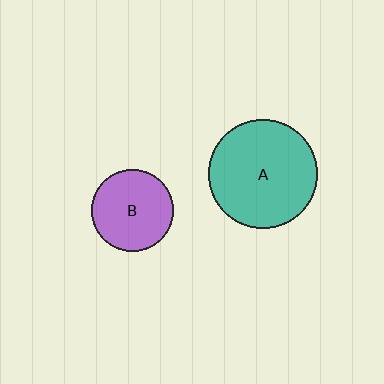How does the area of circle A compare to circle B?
Approximately 1.7 times.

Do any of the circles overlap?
No, none of the circles overlap.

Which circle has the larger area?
Circle A (teal).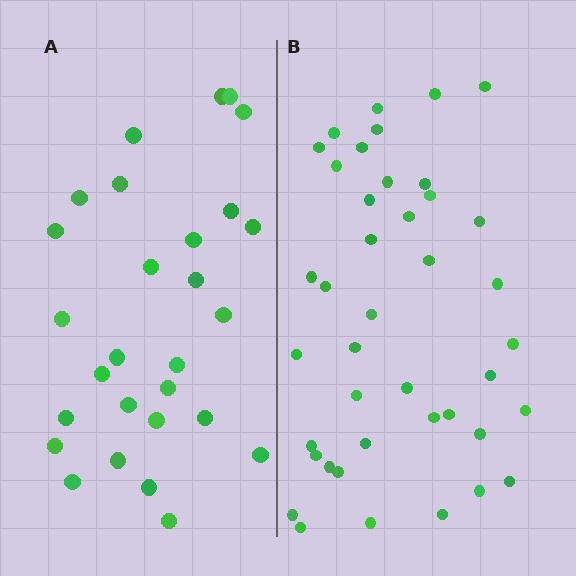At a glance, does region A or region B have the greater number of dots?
Region B (the right region) has more dots.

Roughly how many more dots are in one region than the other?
Region B has approximately 15 more dots than region A.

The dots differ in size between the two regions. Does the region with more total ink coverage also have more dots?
No. Region A has more total ink coverage because its dots are larger, but region B actually contains more individual dots. Total area can be misleading — the number of items is what matters here.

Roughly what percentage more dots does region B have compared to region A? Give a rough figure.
About 45% more.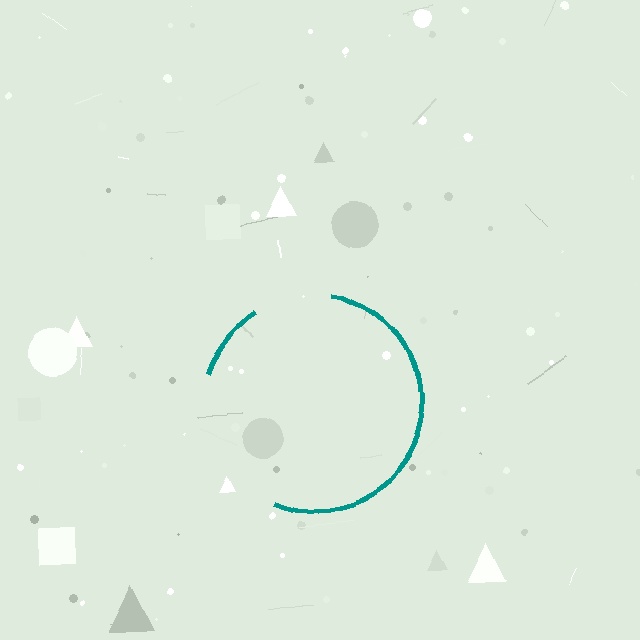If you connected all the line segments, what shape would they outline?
They would outline a circle.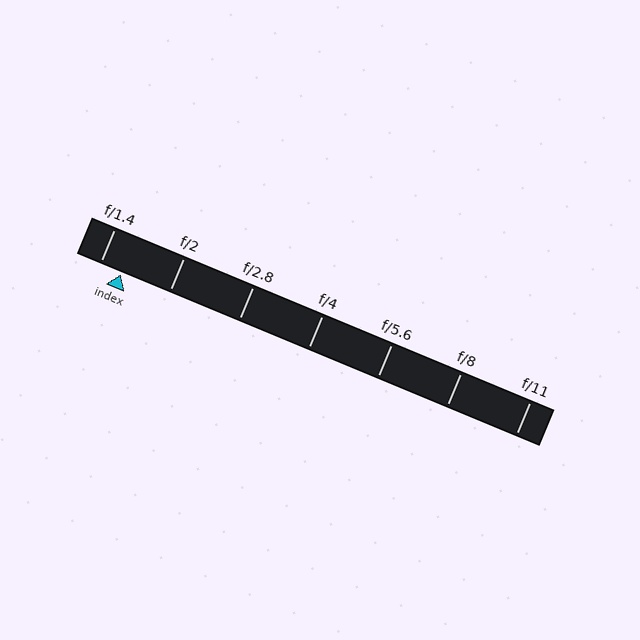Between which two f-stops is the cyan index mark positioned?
The index mark is between f/1.4 and f/2.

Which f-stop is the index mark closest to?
The index mark is closest to f/1.4.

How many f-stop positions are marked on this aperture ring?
There are 7 f-stop positions marked.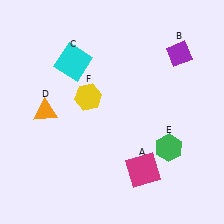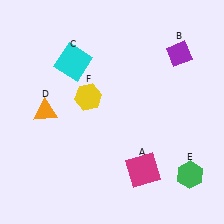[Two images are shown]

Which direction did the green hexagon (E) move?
The green hexagon (E) moved down.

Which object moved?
The green hexagon (E) moved down.